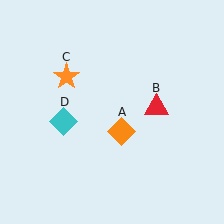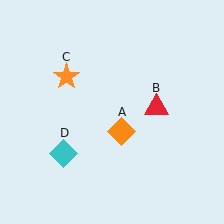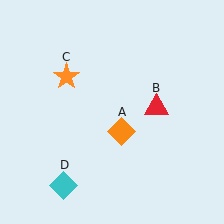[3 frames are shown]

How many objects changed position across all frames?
1 object changed position: cyan diamond (object D).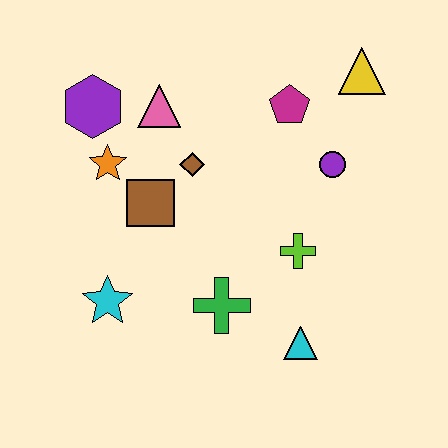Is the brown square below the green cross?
No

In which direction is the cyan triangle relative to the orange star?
The cyan triangle is to the right of the orange star.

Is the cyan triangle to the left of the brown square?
No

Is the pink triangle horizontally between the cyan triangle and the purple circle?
No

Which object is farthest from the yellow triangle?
The cyan star is farthest from the yellow triangle.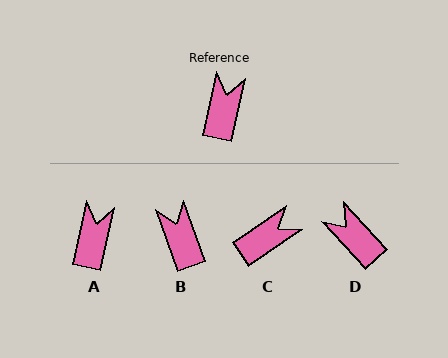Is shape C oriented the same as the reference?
No, it is off by about 43 degrees.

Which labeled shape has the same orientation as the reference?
A.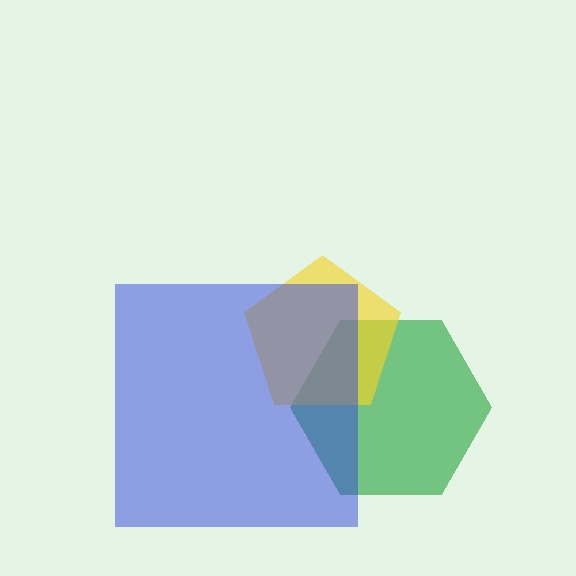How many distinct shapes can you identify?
There are 3 distinct shapes: a green hexagon, a yellow pentagon, a blue square.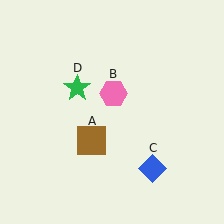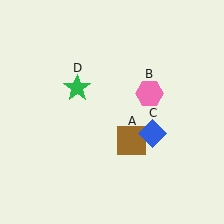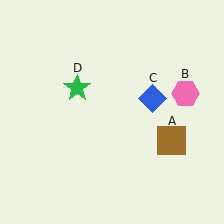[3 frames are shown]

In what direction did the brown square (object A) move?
The brown square (object A) moved right.